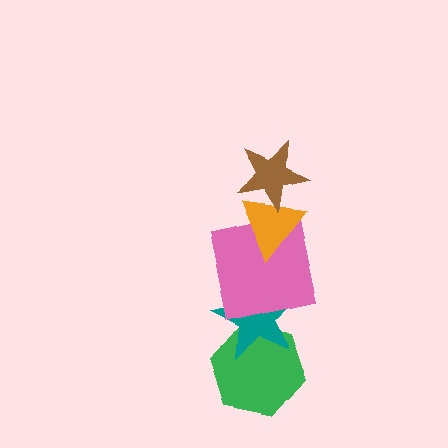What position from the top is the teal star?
The teal star is 4th from the top.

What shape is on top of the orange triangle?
The brown star is on top of the orange triangle.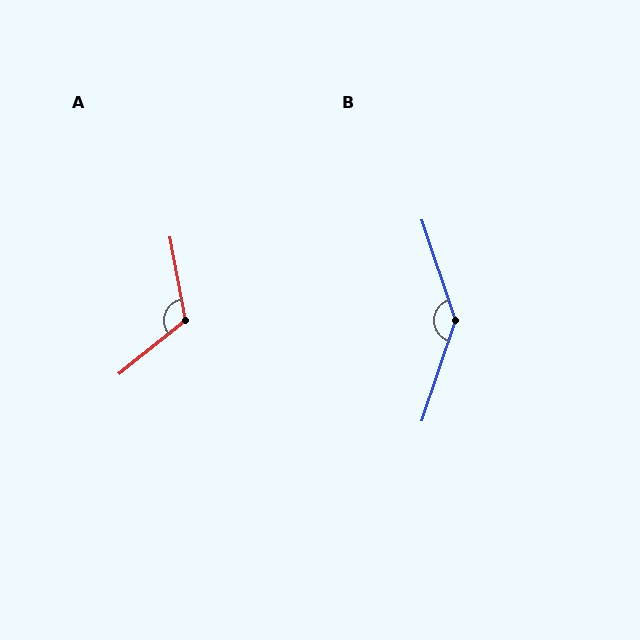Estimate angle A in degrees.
Approximately 118 degrees.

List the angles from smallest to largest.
A (118°), B (143°).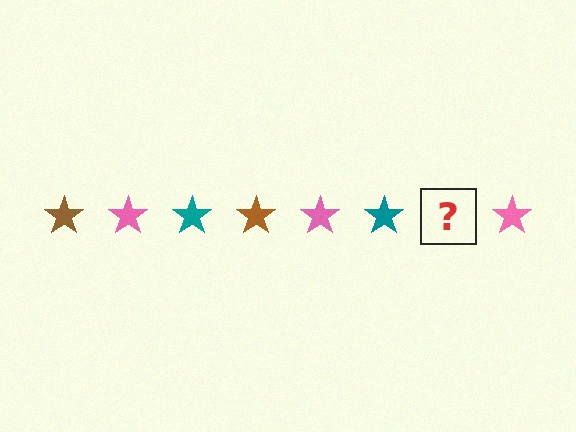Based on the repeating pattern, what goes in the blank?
The blank should be a brown star.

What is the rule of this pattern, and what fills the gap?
The rule is that the pattern cycles through brown, pink, teal stars. The gap should be filled with a brown star.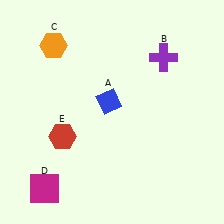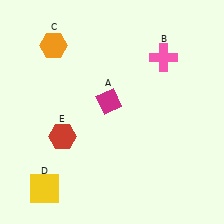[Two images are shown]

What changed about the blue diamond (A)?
In Image 1, A is blue. In Image 2, it changed to magenta.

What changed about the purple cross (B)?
In Image 1, B is purple. In Image 2, it changed to pink.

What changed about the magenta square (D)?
In Image 1, D is magenta. In Image 2, it changed to yellow.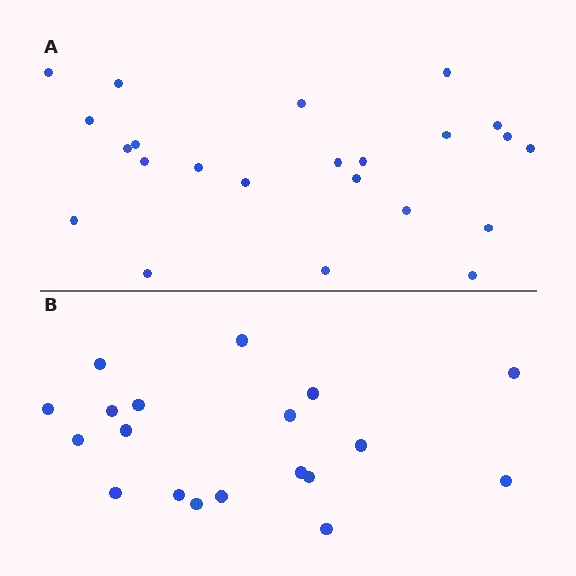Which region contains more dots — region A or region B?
Region A (the top region) has more dots.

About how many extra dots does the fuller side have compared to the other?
Region A has about 4 more dots than region B.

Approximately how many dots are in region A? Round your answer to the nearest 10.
About 20 dots. (The exact count is 23, which rounds to 20.)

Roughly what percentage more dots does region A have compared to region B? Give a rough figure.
About 20% more.